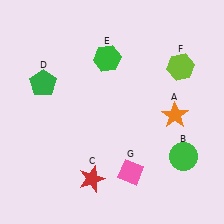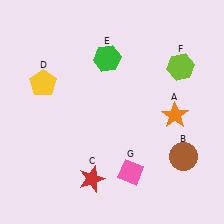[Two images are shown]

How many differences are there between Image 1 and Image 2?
There are 2 differences between the two images.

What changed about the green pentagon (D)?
In Image 1, D is green. In Image 2, it changed to yellow.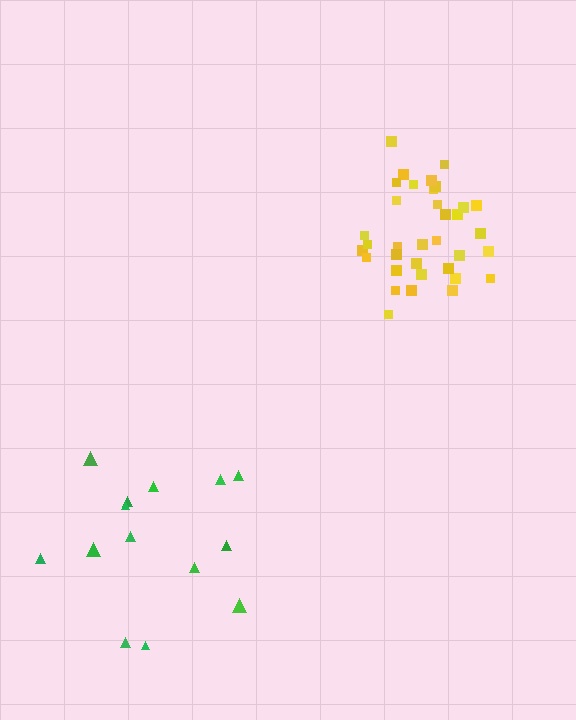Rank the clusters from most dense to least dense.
yellow, green.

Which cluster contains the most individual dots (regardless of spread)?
Yellow (35).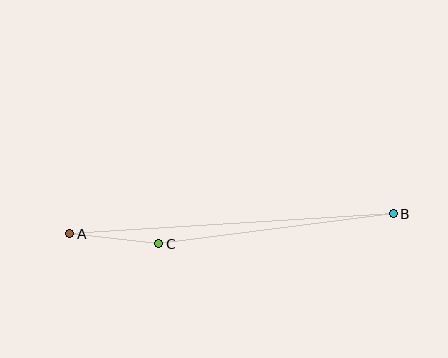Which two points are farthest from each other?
Points A and B are farthest from each other.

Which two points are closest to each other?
Points A and C are closest to each other.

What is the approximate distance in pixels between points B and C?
The distance between B and C is approximately 237 pixels.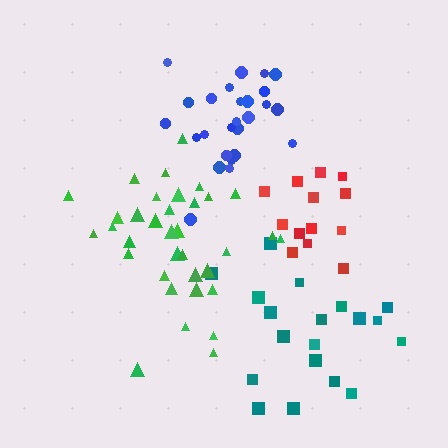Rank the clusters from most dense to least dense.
green, red, blue, teal.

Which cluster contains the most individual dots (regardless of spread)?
Green (35).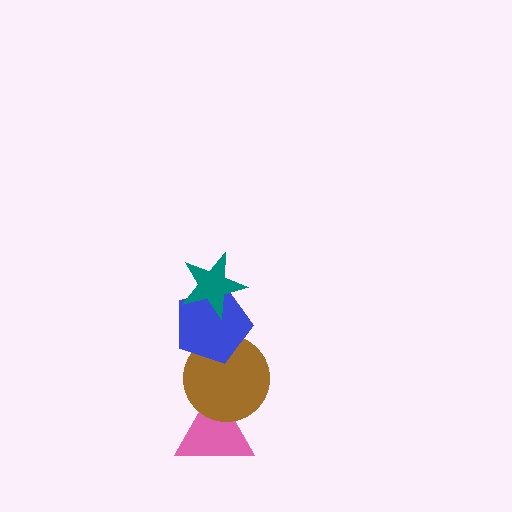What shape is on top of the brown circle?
The blue pentagon is on top of the brown circle.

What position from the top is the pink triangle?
The pink triangle is 4th from the top.